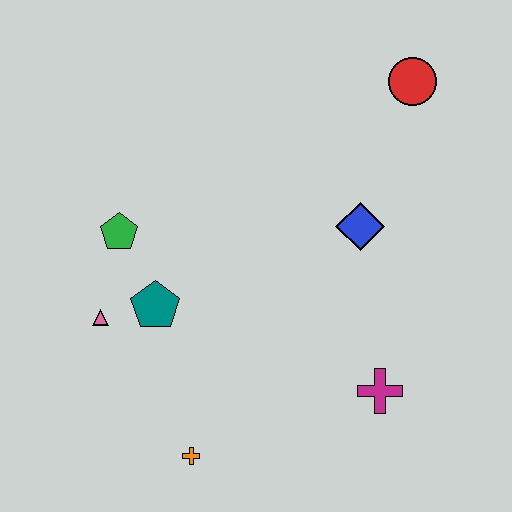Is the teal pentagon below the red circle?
Yes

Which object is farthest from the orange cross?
The red circle is farthest from the orange cross.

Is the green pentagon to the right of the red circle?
No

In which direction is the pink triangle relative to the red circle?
The pink triangle is to the left of the red circle.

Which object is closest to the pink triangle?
The teal pentagon is closest to the pink triangle.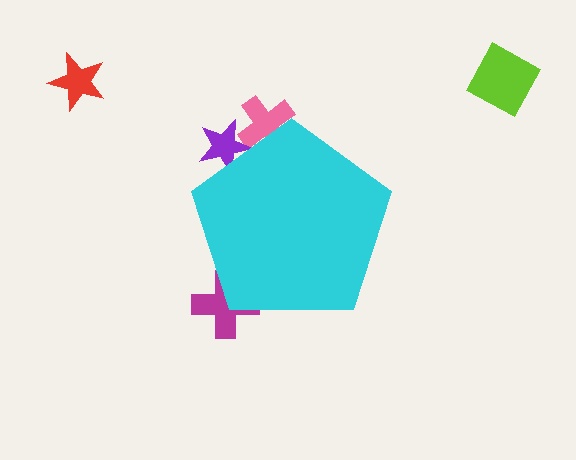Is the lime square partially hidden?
No, the lime square is fully visible.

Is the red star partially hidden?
No, the red star is fully visible.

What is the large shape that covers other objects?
A cyan pentagon.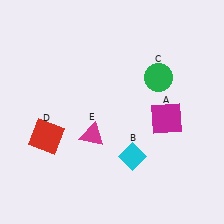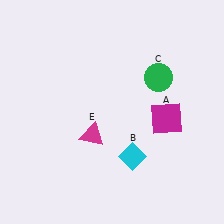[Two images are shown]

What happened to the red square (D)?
The red square (D) was removed in Image 2. It was in the bottom-left area of Image 1.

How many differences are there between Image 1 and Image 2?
There is 1 difference between the two images.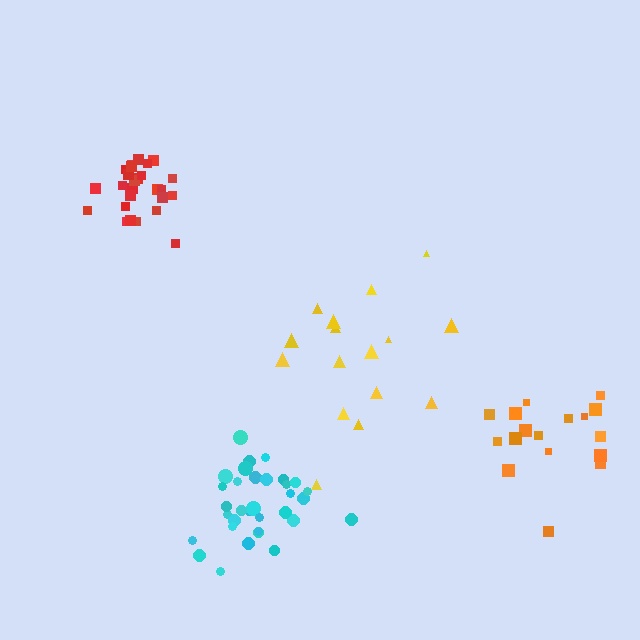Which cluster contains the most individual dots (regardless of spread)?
Cyan (33).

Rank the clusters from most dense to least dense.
red, cyan, orange, yellow.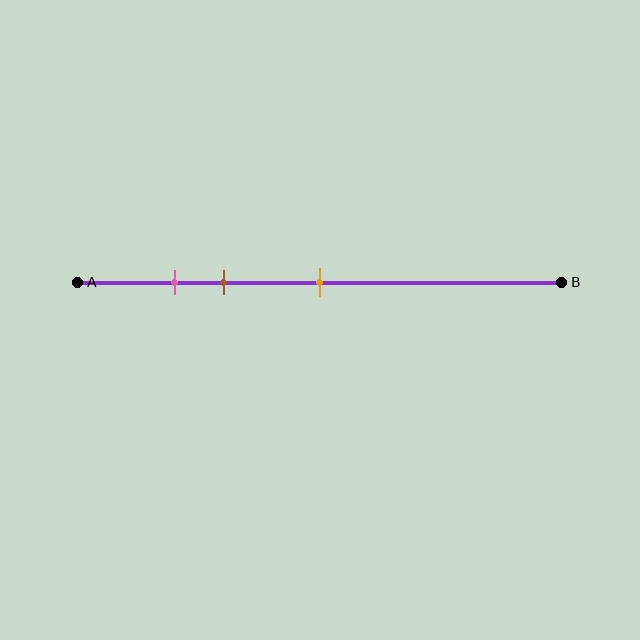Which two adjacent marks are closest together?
The pink and brown marks are the closest adjacent pair.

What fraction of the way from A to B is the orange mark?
The orange mark is approximately 50% (0.5) of the way from A to B.